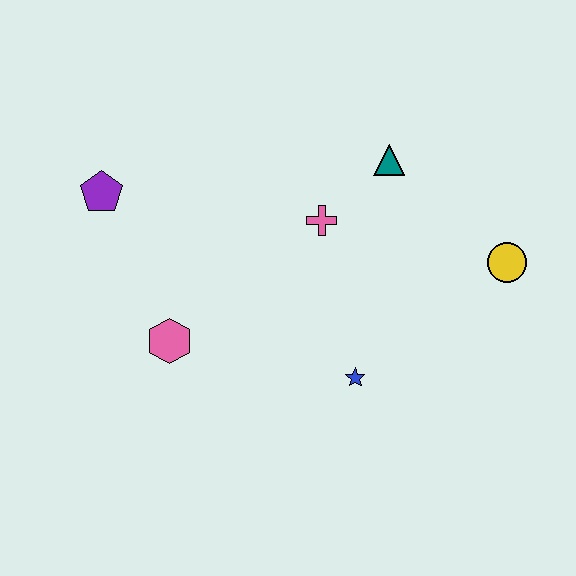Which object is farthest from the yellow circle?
The purple pentagon is farthest from the yellow circle.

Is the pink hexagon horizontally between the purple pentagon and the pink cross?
Yes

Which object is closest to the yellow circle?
The teal triangle is closest to the yellow circle.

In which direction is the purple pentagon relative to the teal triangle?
The purple pentagon is to the left of the teal triangle.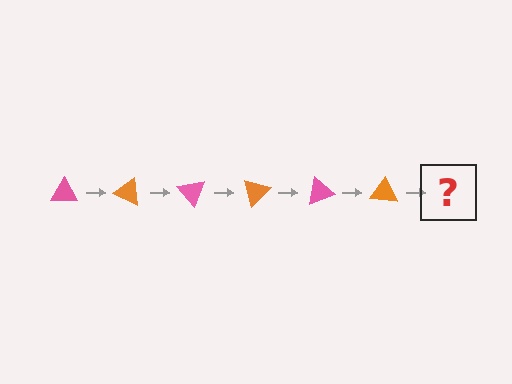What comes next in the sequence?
The next element should be a pink triangle, rotated 150 degrees from the start.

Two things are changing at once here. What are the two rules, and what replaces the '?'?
The two rules are that it rotates 25 degrees each step and the color cycles through pink and orange. The '?' should be a pink triangle, rotated 150 degrees from the start.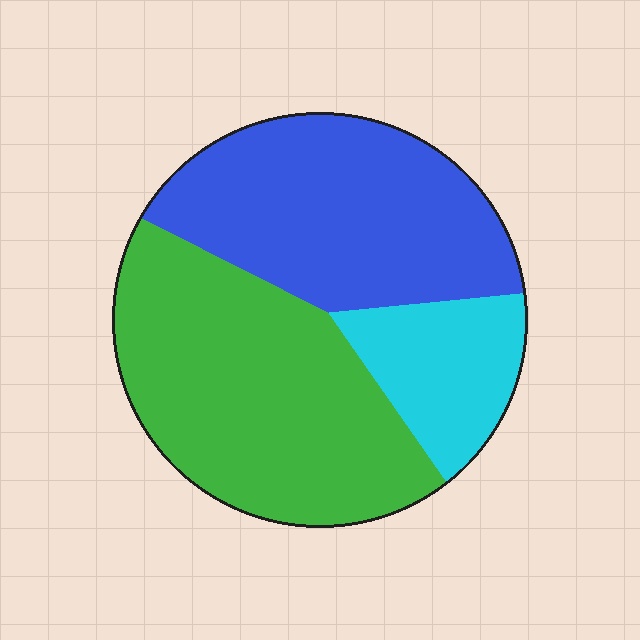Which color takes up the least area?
Cyan, at roughly 15%.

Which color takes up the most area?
Green, at roughly 45%.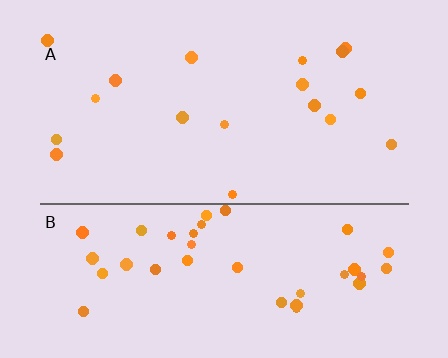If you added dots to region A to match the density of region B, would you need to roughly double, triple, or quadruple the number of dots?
Approximately double.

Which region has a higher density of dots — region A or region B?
B (the bottom).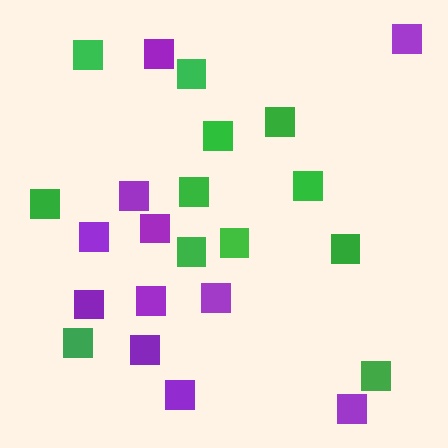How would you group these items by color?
There are 2 groups: one group of purple squares (11) and one group of green squares (12).